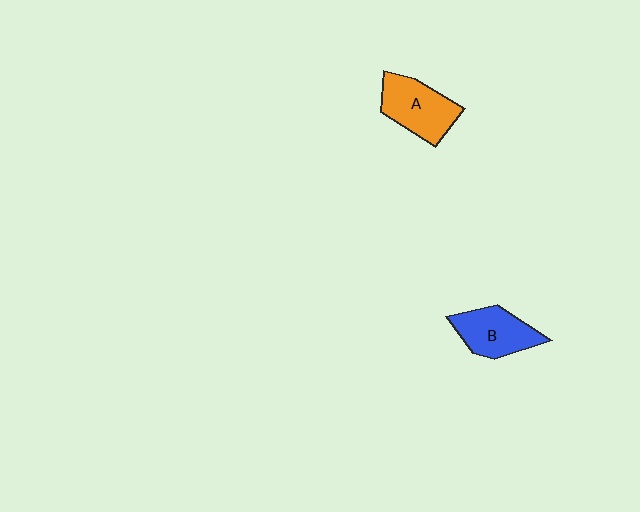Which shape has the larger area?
Shape A (orange).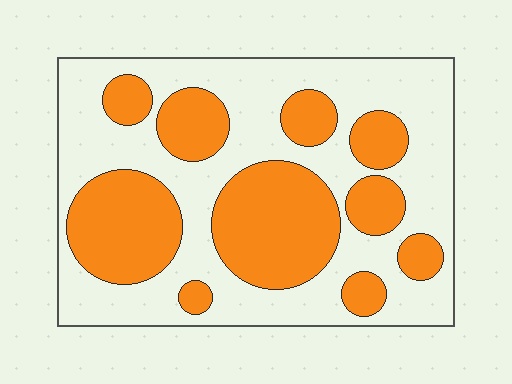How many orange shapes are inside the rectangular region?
10.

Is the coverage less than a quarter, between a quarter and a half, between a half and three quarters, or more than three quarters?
Between a quarter and a half.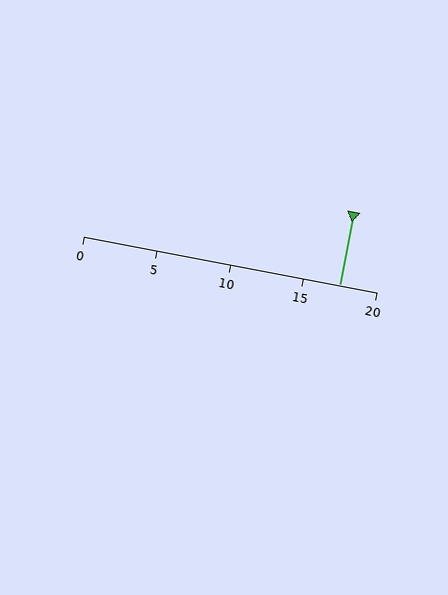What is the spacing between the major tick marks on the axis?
The major ticks are spaced 5 apart.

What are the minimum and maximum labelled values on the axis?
The axis runs from 0 to 20.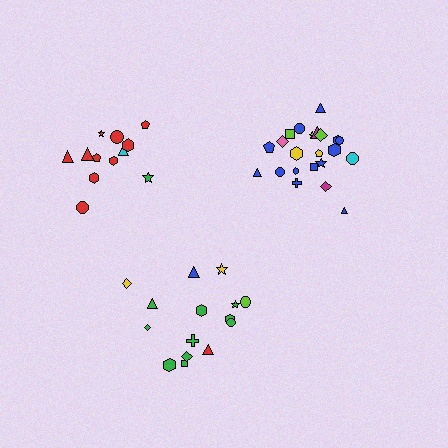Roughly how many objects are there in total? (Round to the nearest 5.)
Roughly 50 objects in total.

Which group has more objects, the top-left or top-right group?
The top-right group.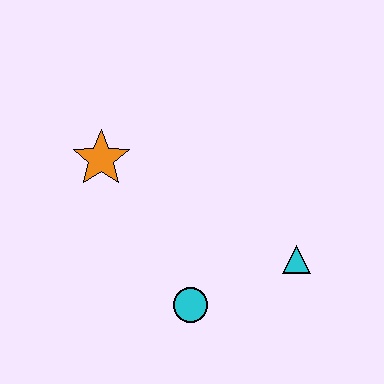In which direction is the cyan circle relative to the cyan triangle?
The cyan circle is to the left of the cyan triangle.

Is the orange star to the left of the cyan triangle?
Yes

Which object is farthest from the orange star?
The cyan triangle is farthest from the orange star.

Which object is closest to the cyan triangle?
The cyan circle is closest to the cyan triangle.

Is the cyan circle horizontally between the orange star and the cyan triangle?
Yes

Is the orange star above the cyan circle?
Yes